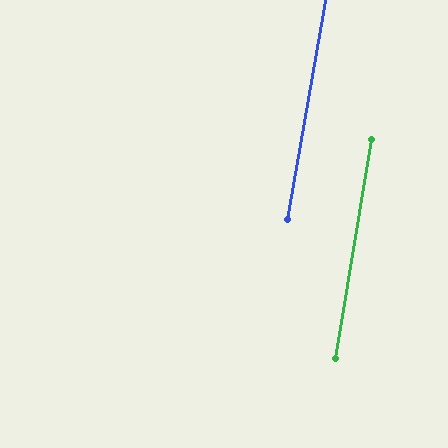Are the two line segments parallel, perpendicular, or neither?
Parallel — their directions differ by only 0.6°.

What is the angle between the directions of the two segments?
Approximately 1 degree.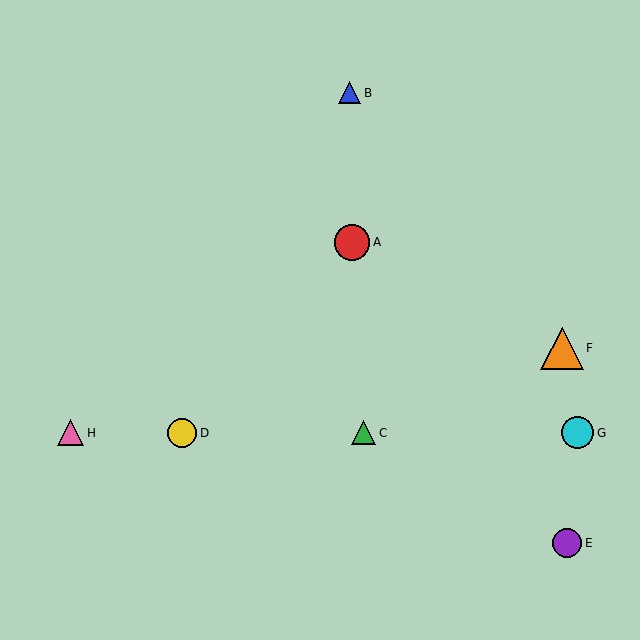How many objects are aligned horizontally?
4 objects (C, D, G, H) are aligned horizontally.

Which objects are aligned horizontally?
Objects C, D, G, H are aligned horizontally.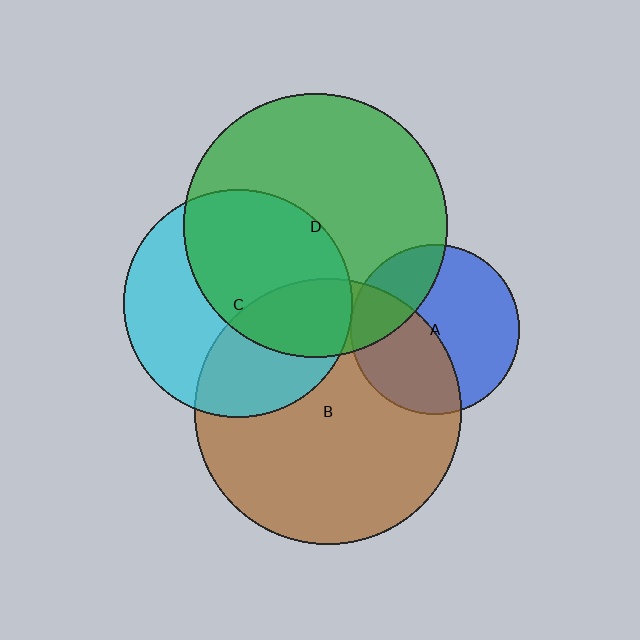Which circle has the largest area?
Circle B (brown).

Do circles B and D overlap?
Yes.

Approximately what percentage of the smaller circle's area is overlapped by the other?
Approximately 20%.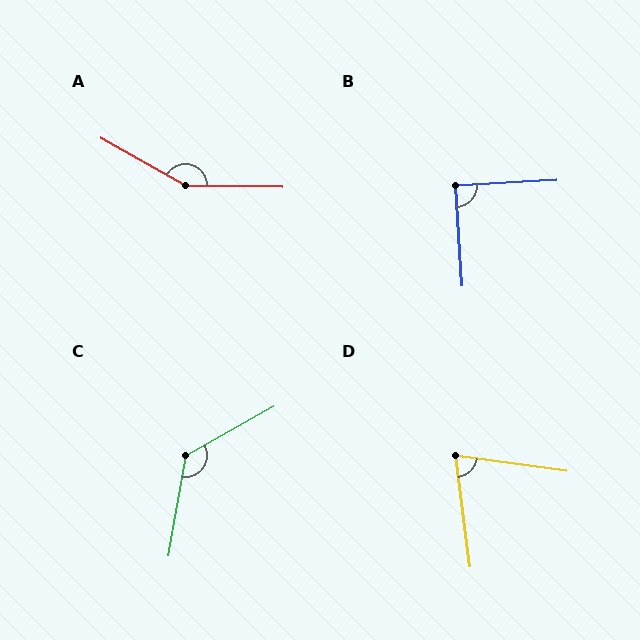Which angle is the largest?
A, at approximately 152 degrees.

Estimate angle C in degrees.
Approximately 129 degrees.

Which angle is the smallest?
D, at approximately 75 degrees.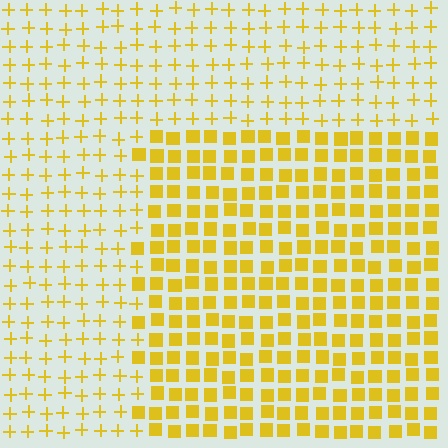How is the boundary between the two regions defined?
The boundary is defined by a change in element shape: squares inside vs. plus signs outside. All elements share the same color and spacing.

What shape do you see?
I see a rectangle.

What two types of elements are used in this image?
The image uses squares inside the rectangle region and plus signs outside it.